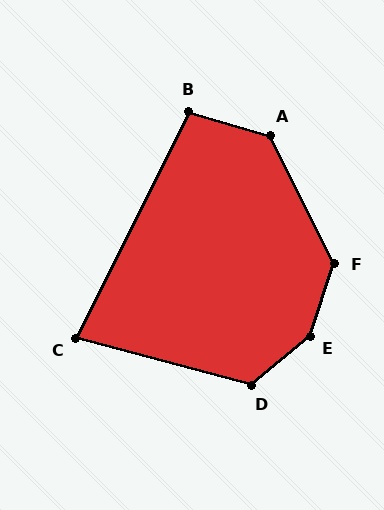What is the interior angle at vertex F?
Approximately 134 degrees (obtuse).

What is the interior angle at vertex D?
Approximately 125 degrees (obtuse).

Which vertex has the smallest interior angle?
C, at approximately 78 degrees.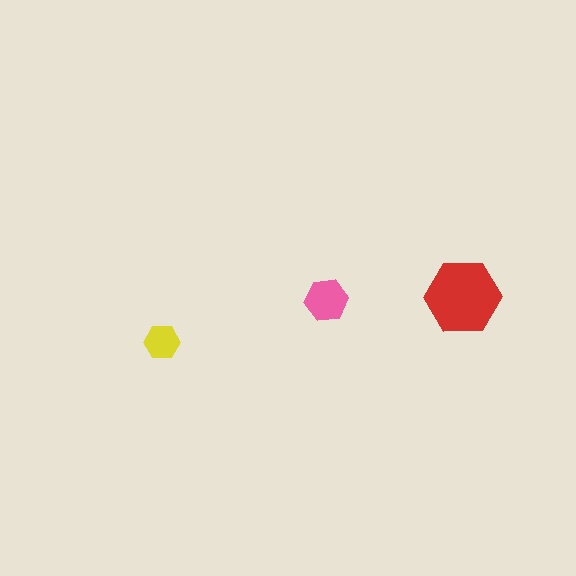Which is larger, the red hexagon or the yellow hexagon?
The red one.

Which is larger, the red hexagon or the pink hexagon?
The red one.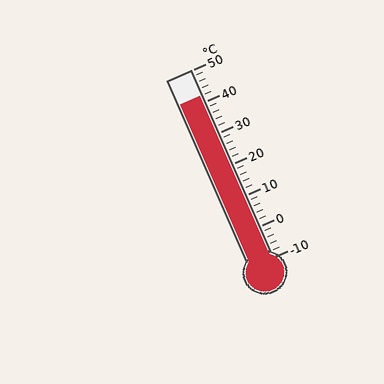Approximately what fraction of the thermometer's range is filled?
The thermometer is filled to approximately 85% of its range.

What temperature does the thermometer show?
The thermometer shows approximately 42°C.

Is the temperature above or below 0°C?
The temperature is above 0°C.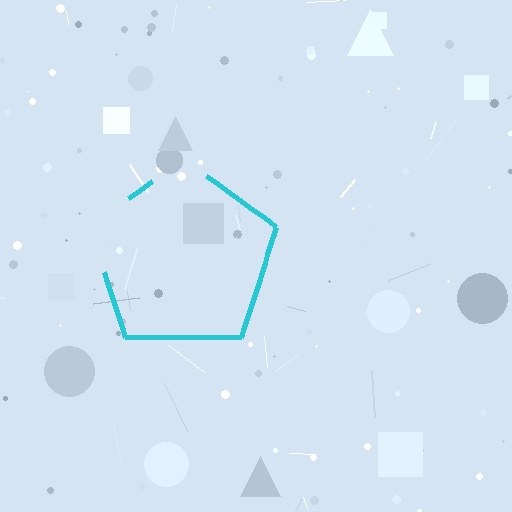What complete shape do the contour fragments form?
The contour fragments form a pentagon.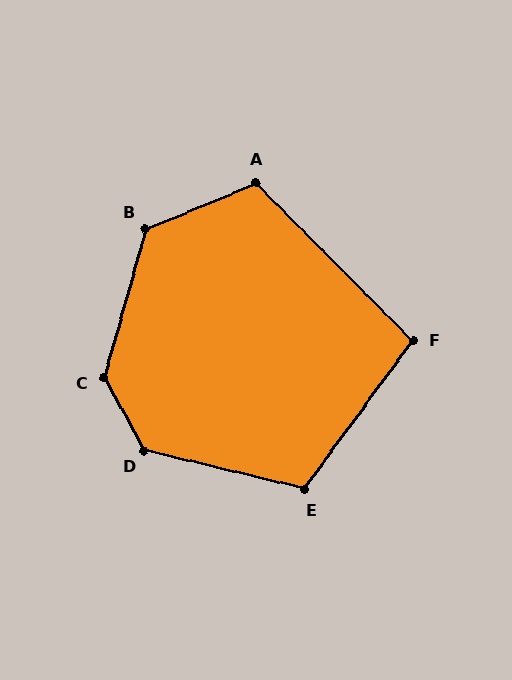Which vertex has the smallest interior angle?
F, at approximately 99 degrees.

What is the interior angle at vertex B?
Approximately 128 degrees (obtuse).